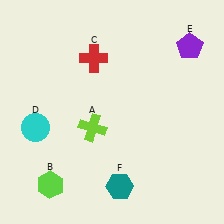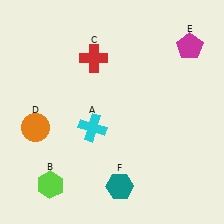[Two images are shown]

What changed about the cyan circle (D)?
In Image 1, D is cyan. In Image 2, it changed to orange.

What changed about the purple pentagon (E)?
In Image 1, E is purple. In Image 2, it changed to magenta.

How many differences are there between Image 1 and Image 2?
There are 3 differences between the two images.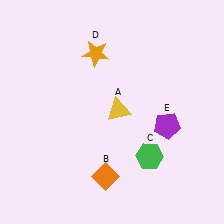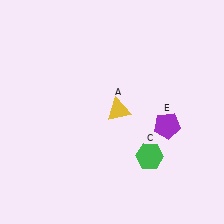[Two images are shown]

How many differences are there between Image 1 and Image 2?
There are 2 differences between the two images.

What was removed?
The orange star (D), the orange diamond (B) were removed in Image 2.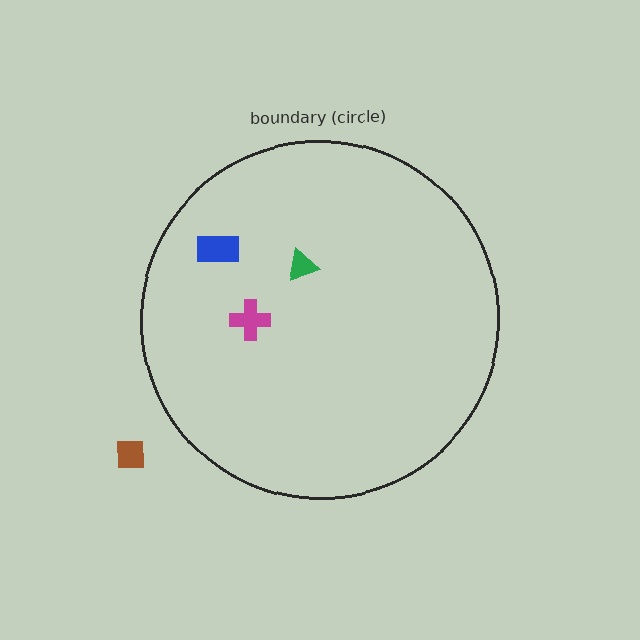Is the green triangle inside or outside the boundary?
Inside.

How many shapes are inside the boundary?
3 inside, 1 outside.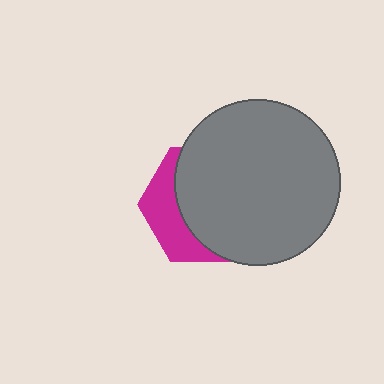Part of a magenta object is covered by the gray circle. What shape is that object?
It is a hexagon.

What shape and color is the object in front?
The object in front is a gray circle.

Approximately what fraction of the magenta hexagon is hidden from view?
Roughly 68% of the magenta hexagon is hidden behind the gray circle.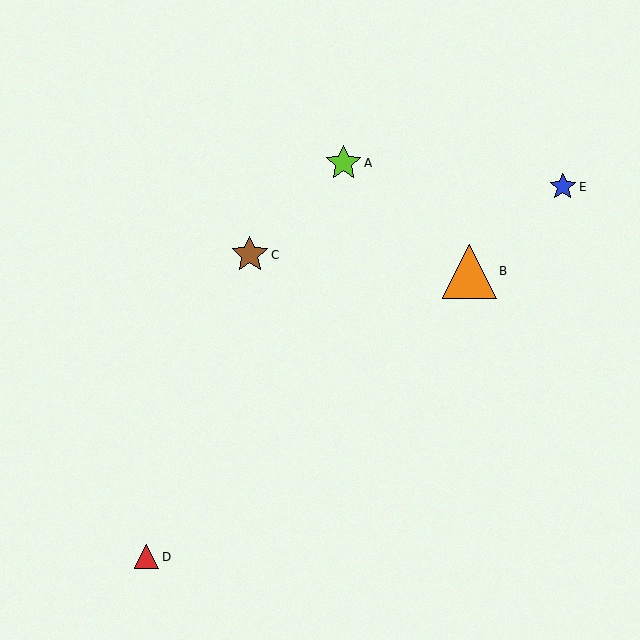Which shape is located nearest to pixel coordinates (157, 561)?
The red triangle (labeled D) at (147, 557) is nearest to that location.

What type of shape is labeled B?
Shape B is an orange triangle.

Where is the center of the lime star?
The center of the lime star is at (343, 163).